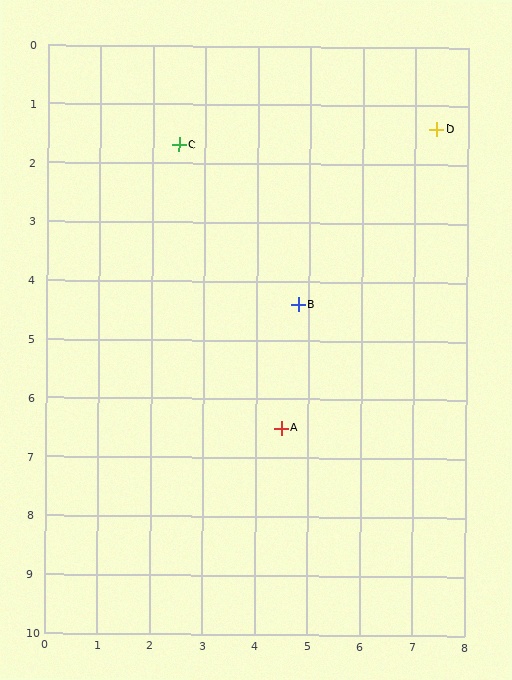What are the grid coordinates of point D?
Point D is at approximately (7.4, 1.4).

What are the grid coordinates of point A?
Point A is at approximately (4.5, 6.5).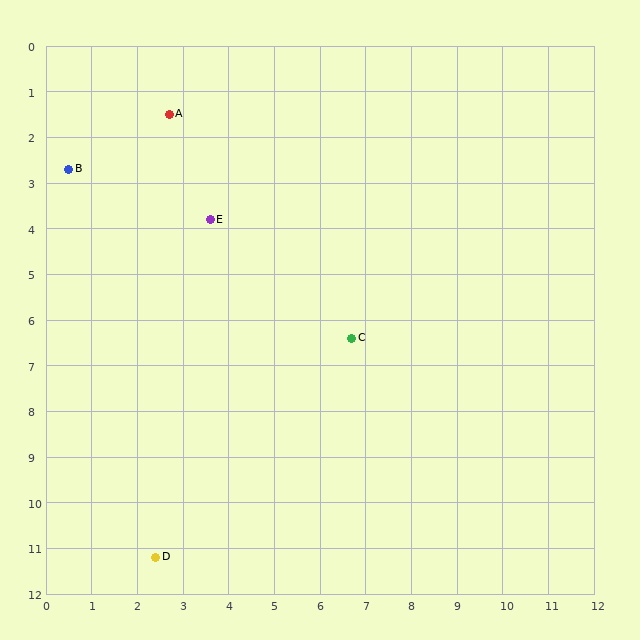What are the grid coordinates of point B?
Point B is at approximately (0.5, 2.7).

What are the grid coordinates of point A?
Point A is at approximately (2.7, 1.5).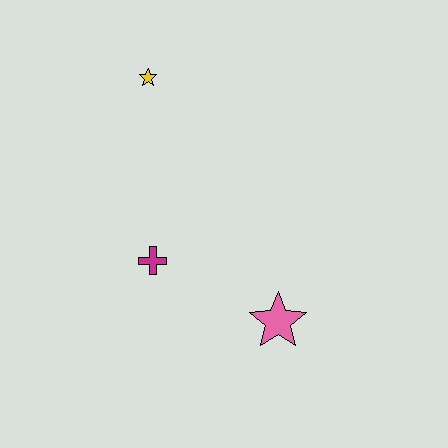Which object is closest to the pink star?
The magenta cross is closest to the pink star.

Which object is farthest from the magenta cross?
The yellow star is farthest from the magenta cross.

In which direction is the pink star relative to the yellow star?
The pink star is below the yellow star.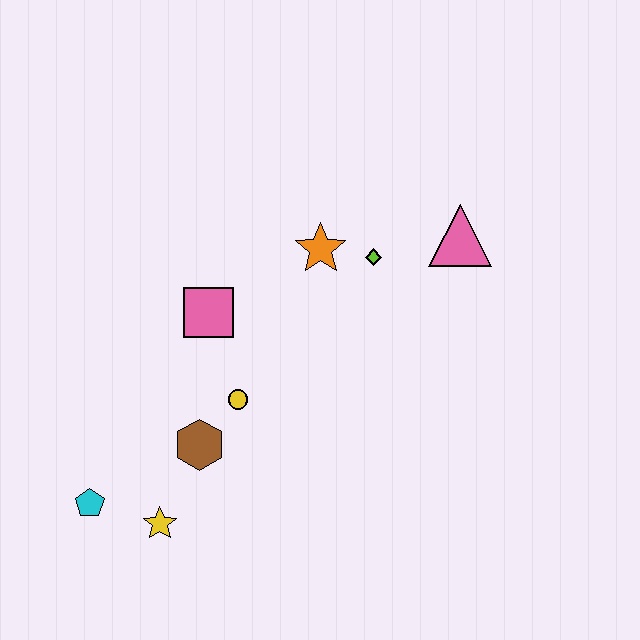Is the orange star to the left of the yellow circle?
No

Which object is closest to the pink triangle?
The lime diamond is closest to the pink triangle.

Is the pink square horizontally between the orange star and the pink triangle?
No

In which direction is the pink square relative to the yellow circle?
The pink square is above the yellow circle.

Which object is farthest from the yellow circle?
The pink triangle is farthest from the yellow circle.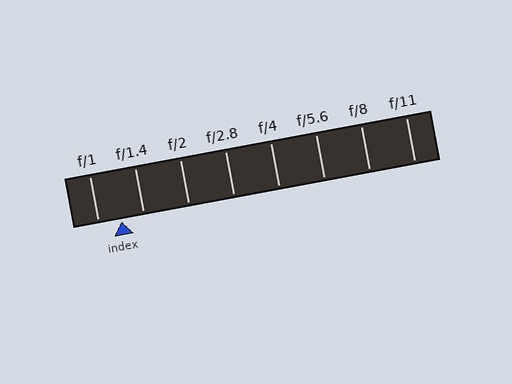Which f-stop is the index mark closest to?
The index mark is closest to f/1.4.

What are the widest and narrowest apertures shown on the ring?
The widest aperture shown is f/1 and the narrowest is f/11.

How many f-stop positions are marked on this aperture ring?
There are 8 f-stop positions marked.